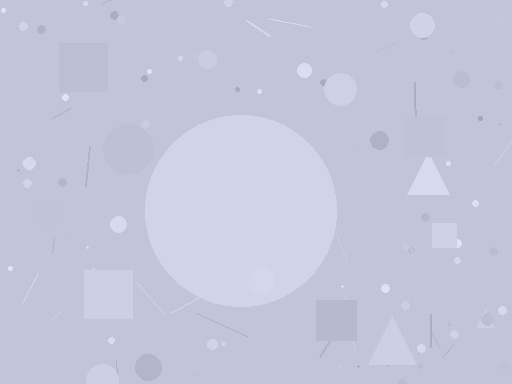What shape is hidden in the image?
A circle is hidden in the image.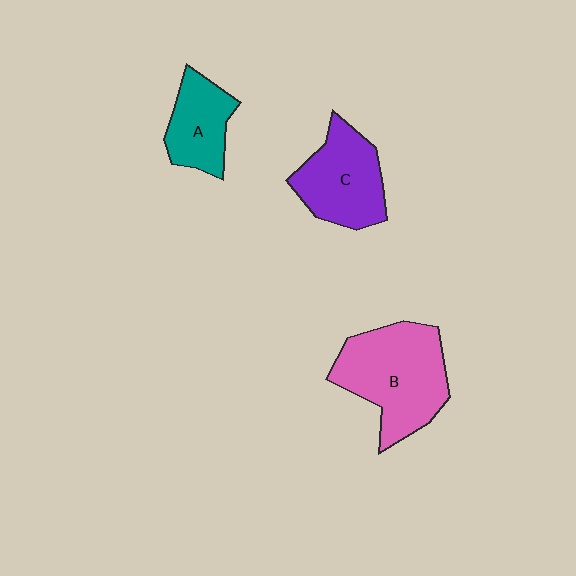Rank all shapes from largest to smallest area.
From largest to smallest: B (pink), C (purple), A (teal).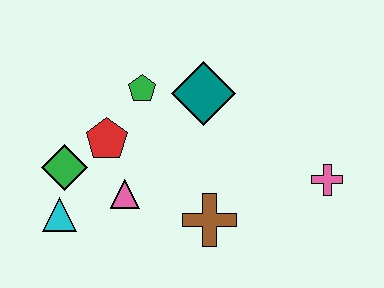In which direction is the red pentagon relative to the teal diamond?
The red pentagon is to the left of the teal diamond.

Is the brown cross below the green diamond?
Yes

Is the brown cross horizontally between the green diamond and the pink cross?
Yes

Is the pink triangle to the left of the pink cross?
Yes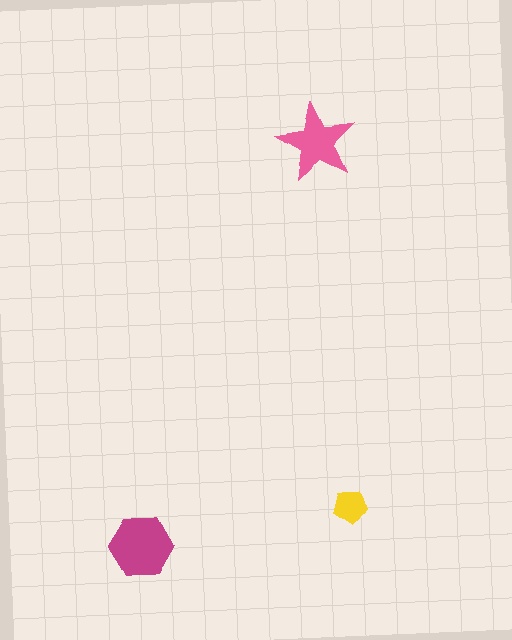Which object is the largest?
The magenta hexagon.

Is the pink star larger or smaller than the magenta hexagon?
Smaller.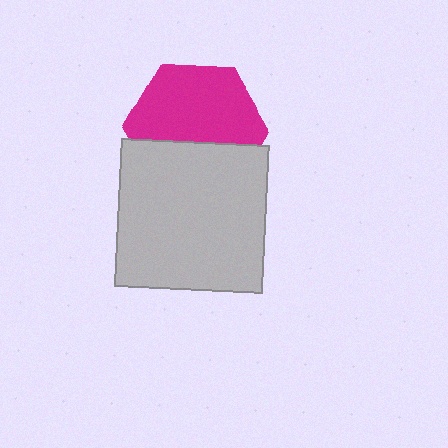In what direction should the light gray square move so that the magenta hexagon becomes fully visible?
The light gray square should move down. That is the shortest direction to clear the overlap and leave the magenta hexagon fully visible.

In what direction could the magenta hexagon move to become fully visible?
The magenta hexagon could move up. That would shift it out from behind the light gray square entirely.